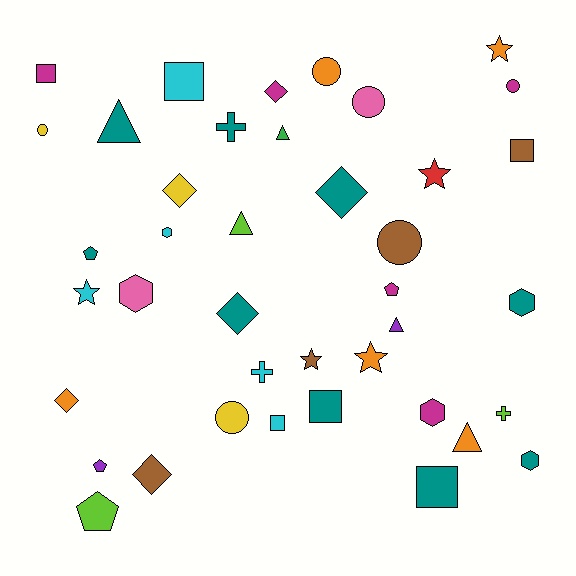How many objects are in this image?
There are 40 objects.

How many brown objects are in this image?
There are 4 brown objects.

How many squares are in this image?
There are 6 squares.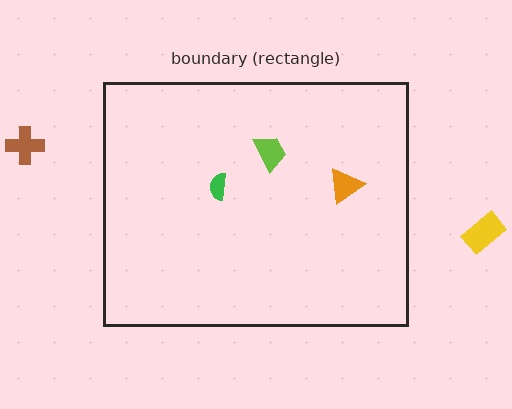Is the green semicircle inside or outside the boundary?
Inside.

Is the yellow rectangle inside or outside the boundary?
Outside.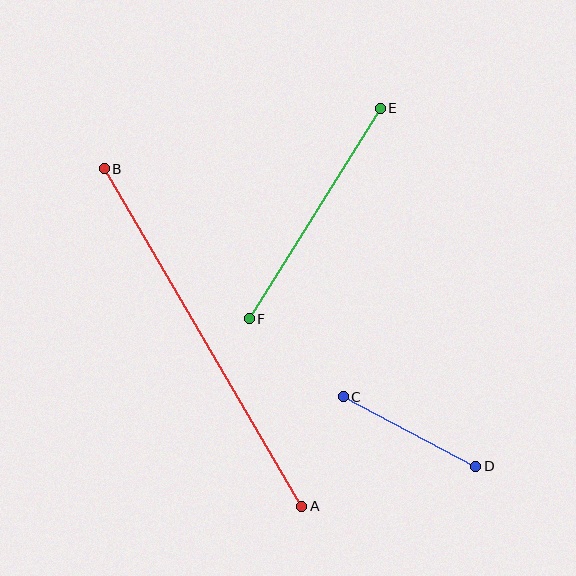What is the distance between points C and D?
The distance is approximately 150 pixels.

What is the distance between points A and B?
The distance is approximately 391 pixels.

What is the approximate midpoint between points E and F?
The midpoint is at approximately (315, 213) pixels.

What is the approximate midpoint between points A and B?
The midpoint is at approximately (203, 338) pixels.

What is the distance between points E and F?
The distance is approximately 247 pixels.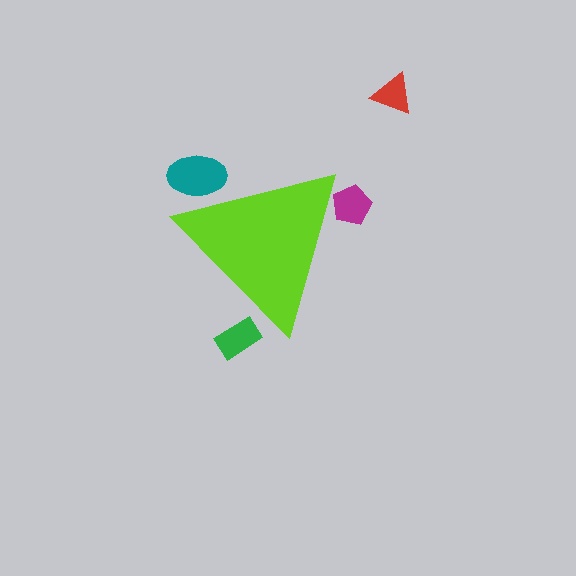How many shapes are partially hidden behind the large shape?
3 shapes are partially hidden.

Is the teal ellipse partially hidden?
Yes, the teal ellipse is partially hidden behind the lime triangle.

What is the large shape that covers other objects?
A lime triangle.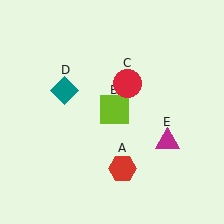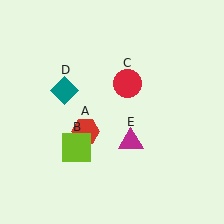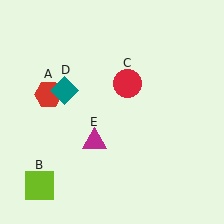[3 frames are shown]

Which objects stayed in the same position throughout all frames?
Red circle (object C) and teal diamond (object D) remained stationary.